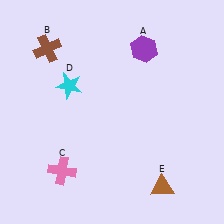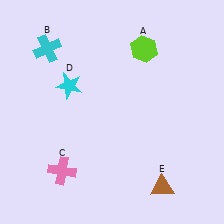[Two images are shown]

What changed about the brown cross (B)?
In Image 1, B is brown. In Image 2, it changed to cyan.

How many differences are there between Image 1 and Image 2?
There are 2 differences between the two images.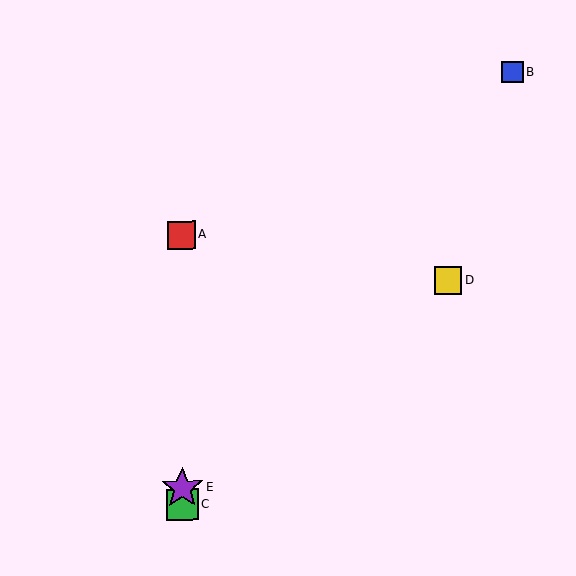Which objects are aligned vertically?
Objects A, C, E are aligned vertically.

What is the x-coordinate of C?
Object C is at x≈182.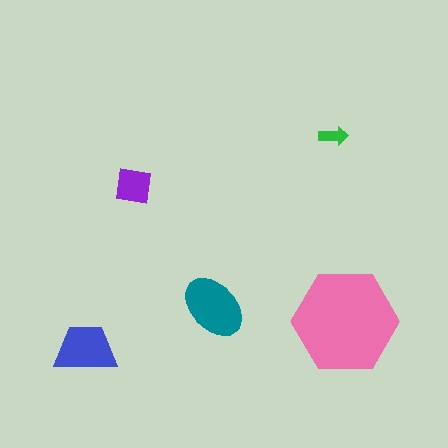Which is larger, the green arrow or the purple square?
The purple square.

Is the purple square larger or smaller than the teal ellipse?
Smaller.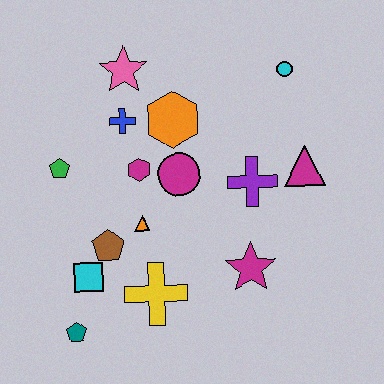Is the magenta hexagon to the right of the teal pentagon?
Yes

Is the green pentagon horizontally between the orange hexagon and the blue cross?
No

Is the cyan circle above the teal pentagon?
Yes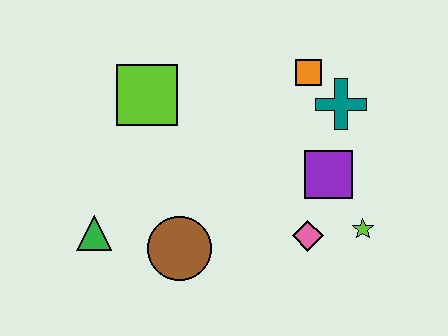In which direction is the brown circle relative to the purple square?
The brown circle is to the left of the purple square.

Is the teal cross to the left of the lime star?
Yes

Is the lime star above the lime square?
No